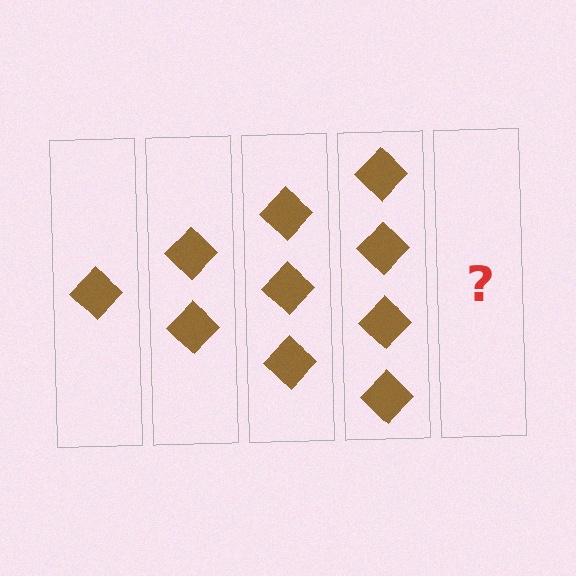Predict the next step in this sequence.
The next step is 5 diamonds.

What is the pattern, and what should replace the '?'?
The pattern is that each step adds one more diamond. The '?' should be 5 diamonds.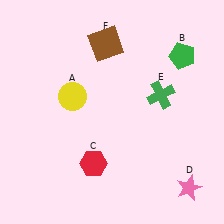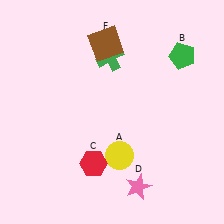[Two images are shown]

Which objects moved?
The objects that moved are: the yellow circle (A), the pink star (D), the green cross (E).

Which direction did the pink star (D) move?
The pink star (D) moved left.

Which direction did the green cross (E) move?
The green cross (E) moved left.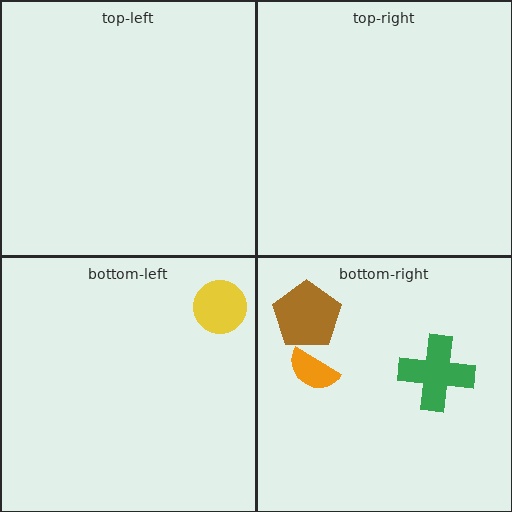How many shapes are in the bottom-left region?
1.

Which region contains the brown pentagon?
The bottom-right region.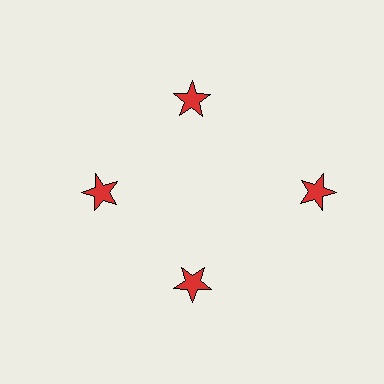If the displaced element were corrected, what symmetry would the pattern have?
It would have 4-fold rotational symmetry — the pattern would map onto itself every 90 degrees.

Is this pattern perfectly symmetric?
No. The 4 red stars are arranged in a ring, but one element near the 3 o'clock position is pushed outward from the center, breaking the 4-fold rotational symmetry.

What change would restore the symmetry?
The symmetry would be restored by moving it inward, back onto the ring so that all 4 stars sit at equal angles and equal distance from the center.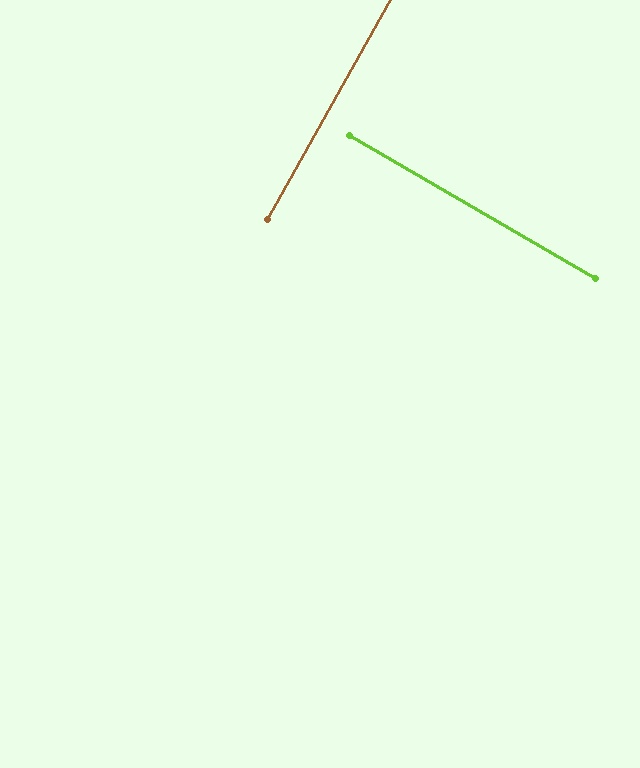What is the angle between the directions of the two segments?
Approximately 89 degrees.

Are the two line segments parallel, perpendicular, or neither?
Perpendicular — they meet at approximately 89°.